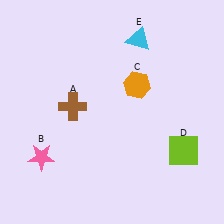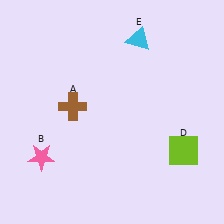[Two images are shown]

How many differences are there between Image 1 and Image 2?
There is 1 difference between the two images.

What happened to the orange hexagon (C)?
The orange hexagon (C) was removed in Image 2. It was in the top-right area of Image 1.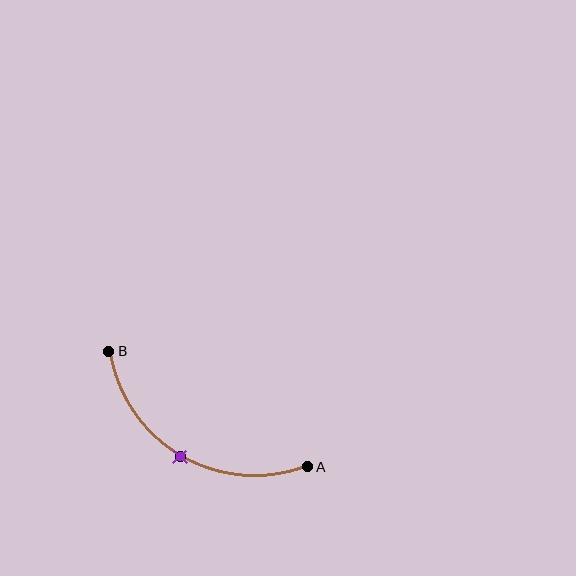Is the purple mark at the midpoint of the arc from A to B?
Yes. The purple mark lies on the arc at equal arc-length from both A and B — it is the arc midpoint.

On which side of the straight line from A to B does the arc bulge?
The arc bulges below the straight line connecting A and B.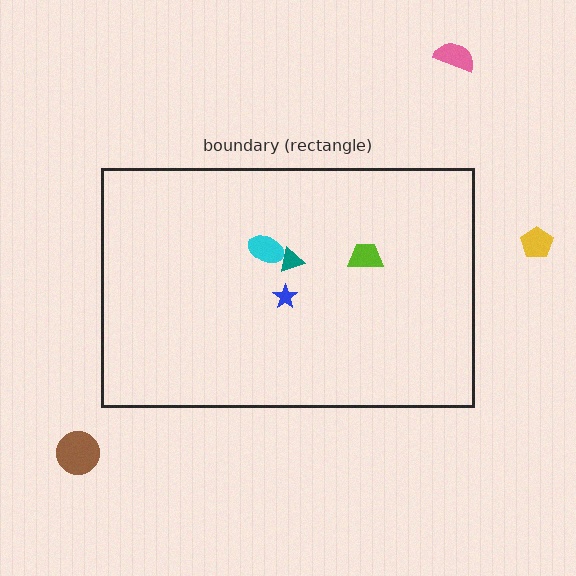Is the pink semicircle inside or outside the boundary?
Outside.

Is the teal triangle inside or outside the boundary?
Inside.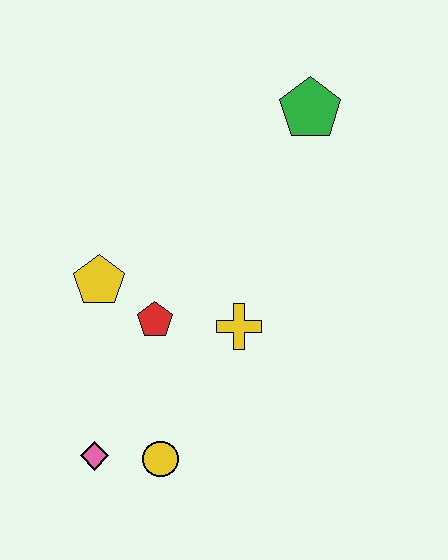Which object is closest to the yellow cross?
The red pentagon is closest to the yellow cross.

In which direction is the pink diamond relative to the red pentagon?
The pink diamond is below the red pentagon.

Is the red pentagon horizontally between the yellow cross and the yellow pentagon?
Yes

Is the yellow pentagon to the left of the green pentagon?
Yes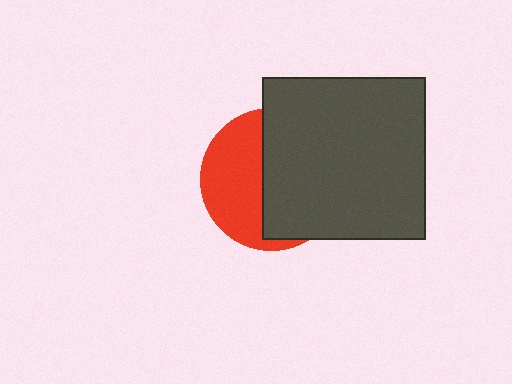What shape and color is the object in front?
The object in front is a dark gray square.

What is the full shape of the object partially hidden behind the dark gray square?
The partially hidden object is a red circle.